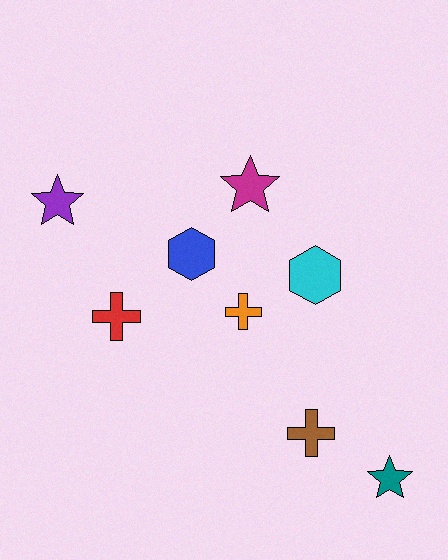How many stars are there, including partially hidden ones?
There are 3 stars.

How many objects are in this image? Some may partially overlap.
There are 8 objects.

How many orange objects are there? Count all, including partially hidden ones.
There is 1 orange object.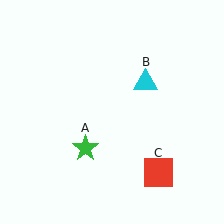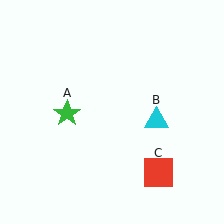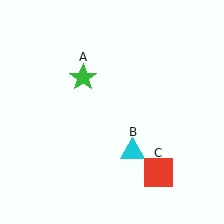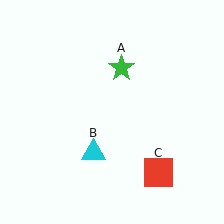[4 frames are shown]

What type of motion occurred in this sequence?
The green star (object A), cyan triangle (object B) rotated clockwise around the center of the scene.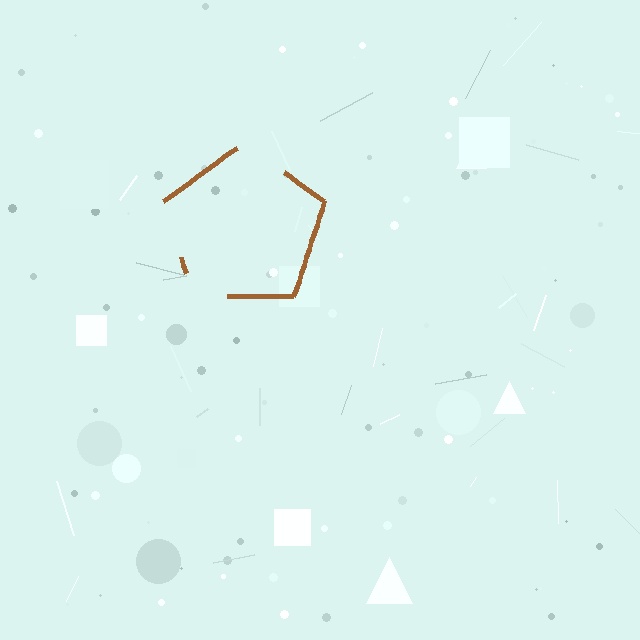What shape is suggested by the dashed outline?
The dashed outline suggests a pentagon.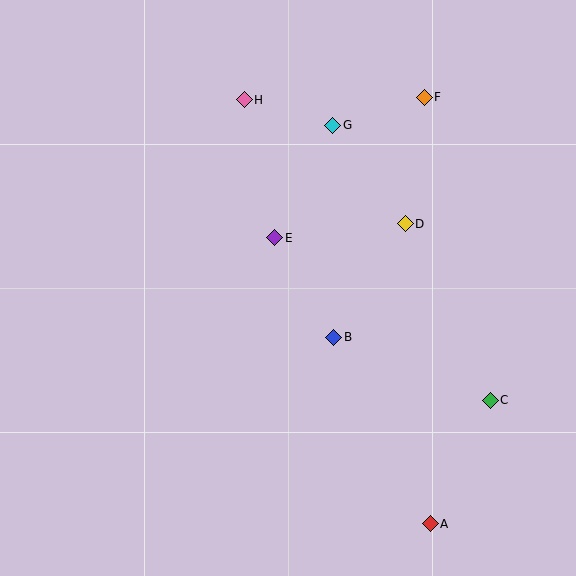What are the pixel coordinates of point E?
Point E is at (275, 238).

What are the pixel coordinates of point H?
Point H is at (244, 100).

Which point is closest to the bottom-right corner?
Point A is closest to the bottom-right corner.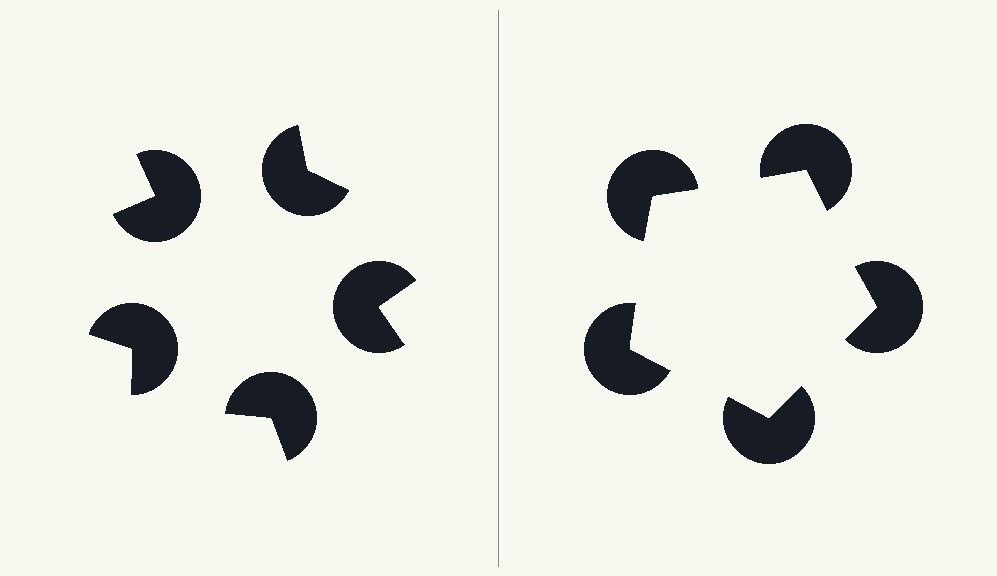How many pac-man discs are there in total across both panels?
10 — 5 on each side.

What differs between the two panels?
The pac-man discs are positioned identically on both sides; only the wedge orientations differ. On the right they align to a pentagon; on the left they are misaligned.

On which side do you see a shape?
An illusory pentagon appears on the right side. On the left side the wedge cuts are rotated, so no coherent shape forms.